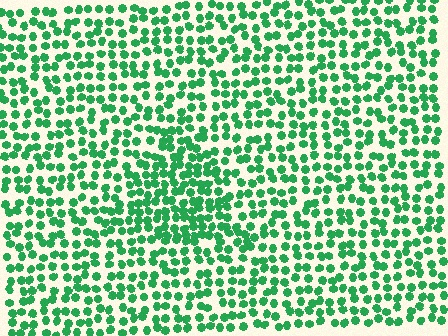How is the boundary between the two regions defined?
The boundary is defined by a change in element density (approximately 1.6x ratio). All elements are the same color, size, and shape.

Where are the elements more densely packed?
The elements are more densely packed inside the triangle boundary.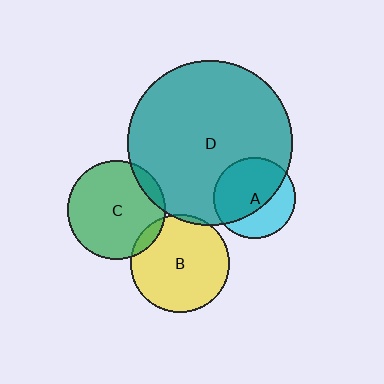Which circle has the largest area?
Circle D (teal).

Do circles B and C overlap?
Yes.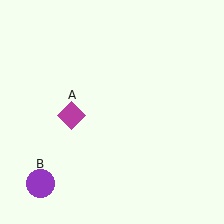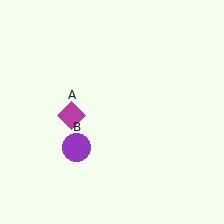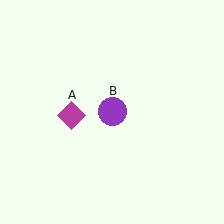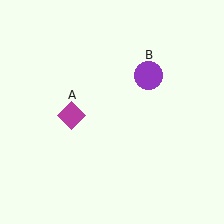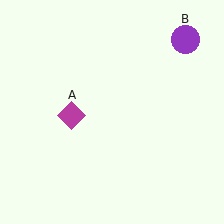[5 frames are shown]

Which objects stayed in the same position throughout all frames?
Magenta diamond (object A) remained stationary.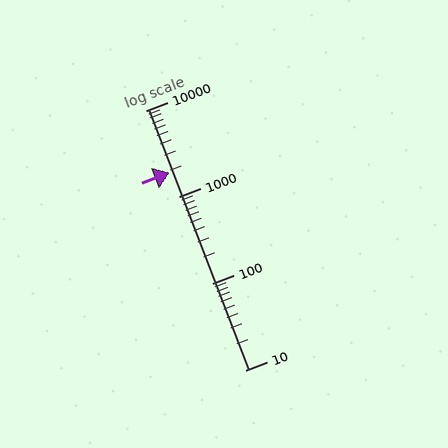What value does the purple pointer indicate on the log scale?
The pointer indicates approximately 1900.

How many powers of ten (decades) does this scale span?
The scale spans 3 decades, from 10 to 10000.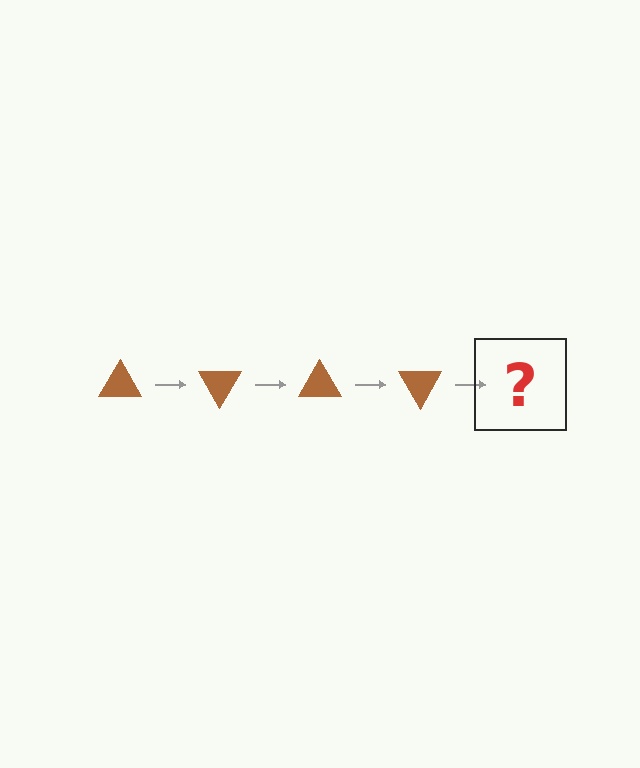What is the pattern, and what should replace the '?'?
The pattern is that the triangle rotates 60 degrees each step. The '?' should be a brown triangle rotated 240 degrees.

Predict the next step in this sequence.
The next step is a brown triangle rotated 240 degrees.